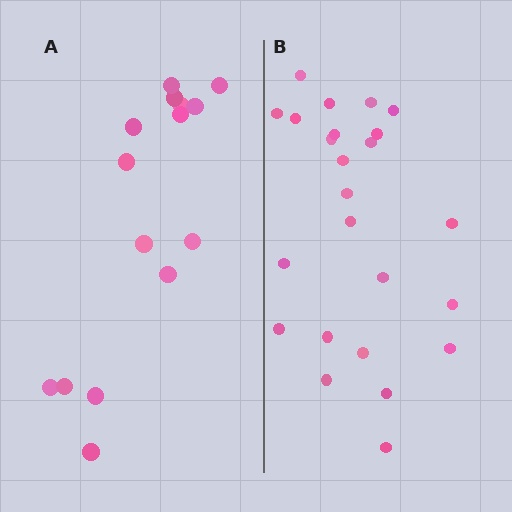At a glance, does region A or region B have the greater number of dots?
Region B (the right region) has more dots.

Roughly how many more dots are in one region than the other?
Region B has roughly 8 or so more dots than region A.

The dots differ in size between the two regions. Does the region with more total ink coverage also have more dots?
No. Region A has more total ink coverage because its dots are larger, but region B actually contains more individual dots. Total area can be misleading — the number of items is what matters here.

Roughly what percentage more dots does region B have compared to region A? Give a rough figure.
About 60% more.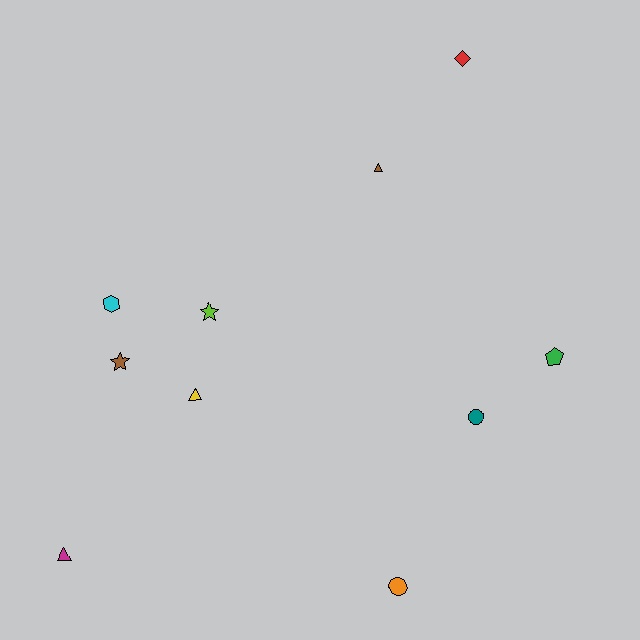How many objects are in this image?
There are 10 objects.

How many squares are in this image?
There are no squares.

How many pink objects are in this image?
There are no pink objects.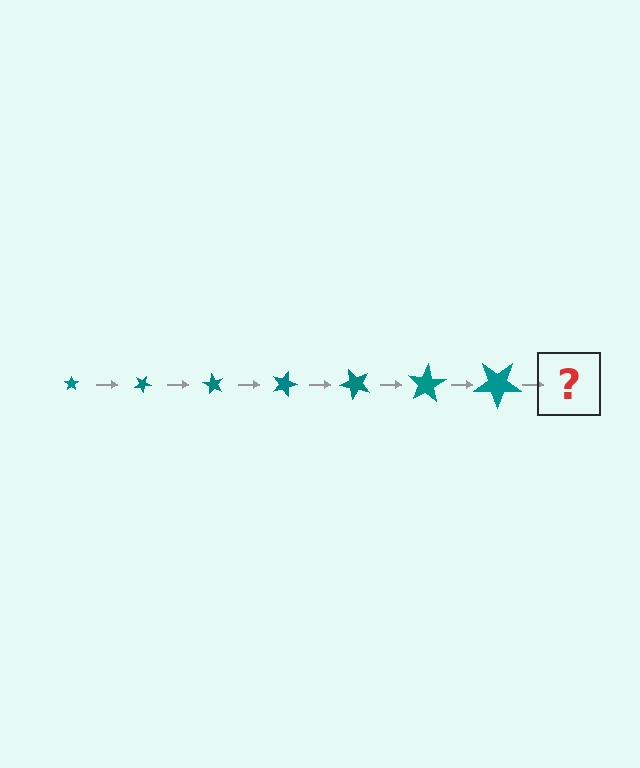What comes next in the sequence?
The next element should be a star, larger than the previous one and rotated 210 degrees from the start.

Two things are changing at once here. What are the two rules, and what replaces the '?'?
The two rules are that the star grows larger each step and it rotates 30 degrees each step. The '?' should be a star, larger than the previous one and rotated 210 degrees from the start.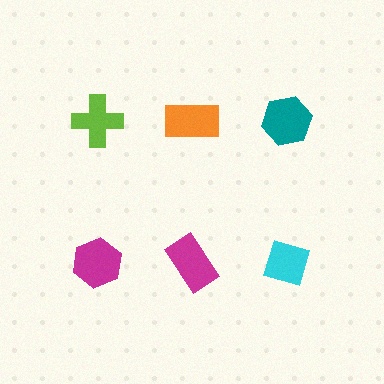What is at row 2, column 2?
A magenta rectangle.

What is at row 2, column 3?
A cyan diamond.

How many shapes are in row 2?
3 shapes.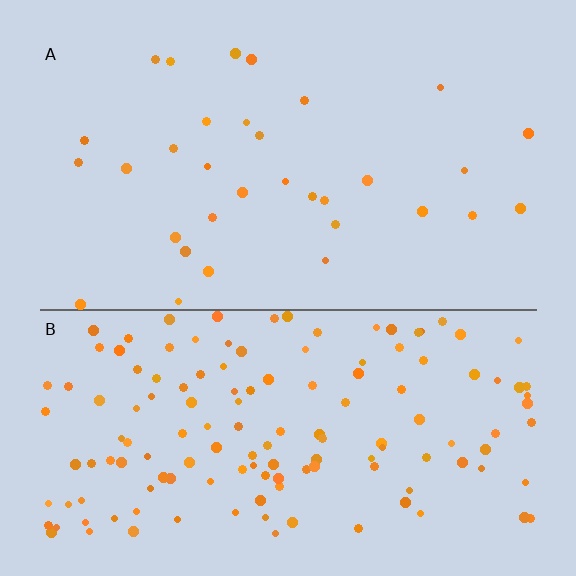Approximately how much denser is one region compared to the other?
Approximately 4.4× — region B over region A.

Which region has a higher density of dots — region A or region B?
B (the bottom).